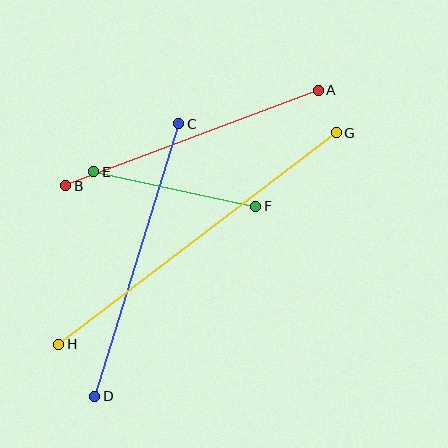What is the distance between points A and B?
The distance is approximately 270 pixels.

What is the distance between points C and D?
The distance is approximately 285 pixels.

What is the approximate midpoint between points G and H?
The midpoint is at approximately (198, 238) pixels.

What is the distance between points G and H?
The distance is approximately 349 pixels.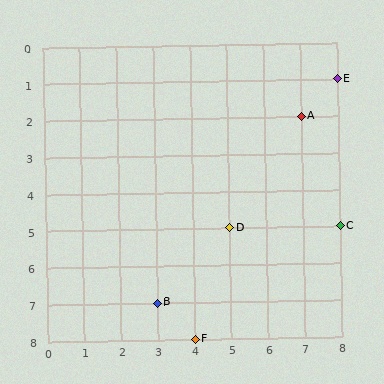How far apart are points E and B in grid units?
Points E and B are 5 columns and 6 rows apart (about 7.8 grid units diagonally).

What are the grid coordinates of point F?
Point F is at grid coordinates (4, 8).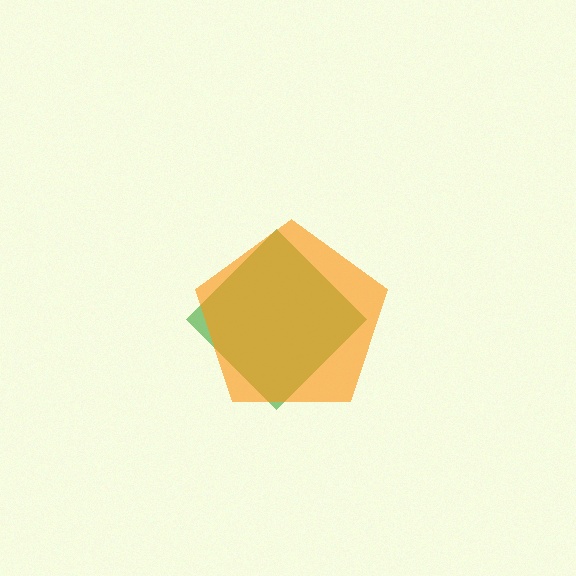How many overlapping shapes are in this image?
There are 2 overlapping shapes in the image.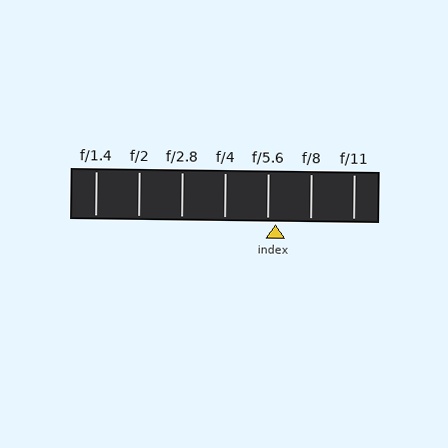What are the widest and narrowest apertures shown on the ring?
The widest aperture shown is f/1.4 and the narrowest is f/11.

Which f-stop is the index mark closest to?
The index mark is closest to f/5.6.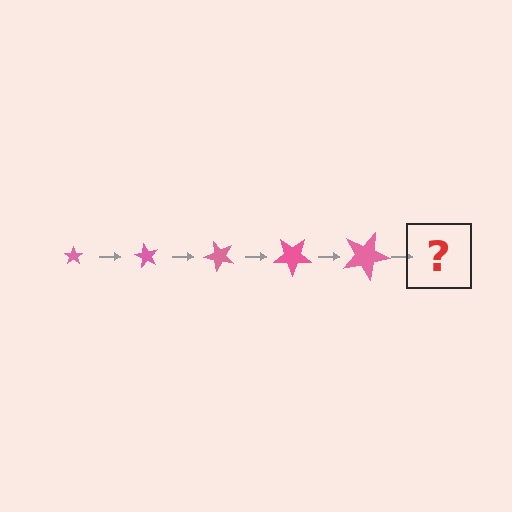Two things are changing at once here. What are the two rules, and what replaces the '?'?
The two rules are that the star grows larger each step and it rotates 60 degrees each step. The '?' should be a star, larger than the previous one and rotated 300 degrees from the start.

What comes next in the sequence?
The next element should be a star, larger than the previous one and rotated 300 degrees from the start.